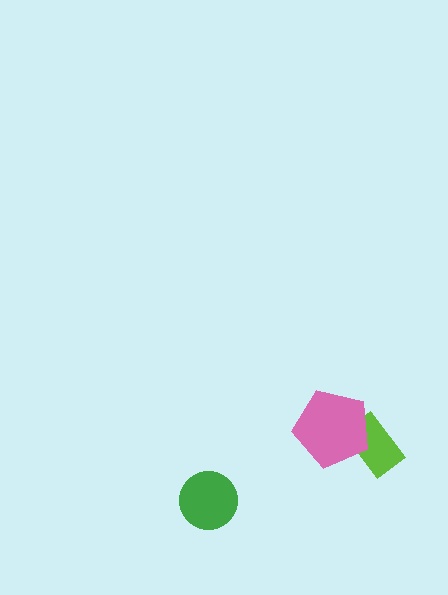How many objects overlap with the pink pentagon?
1 object overlaps with the pink pentagon.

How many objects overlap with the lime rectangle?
1 object overlaps with the lime rectangle.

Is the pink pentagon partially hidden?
No, no other shape covers it.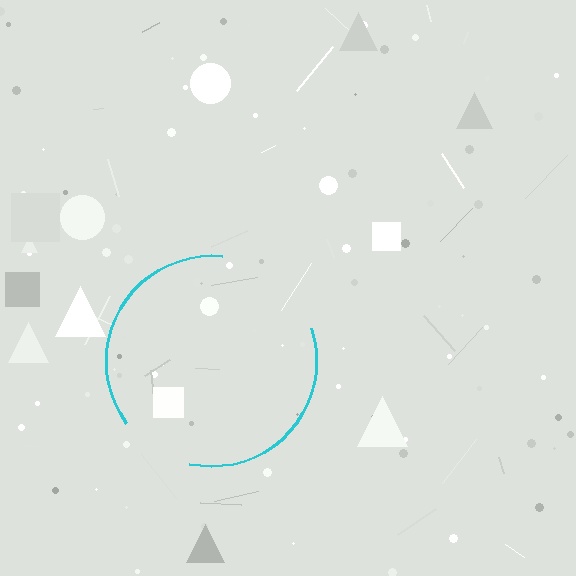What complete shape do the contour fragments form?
The contour fragments form a circle.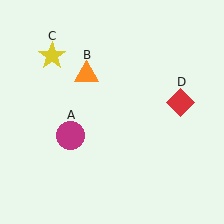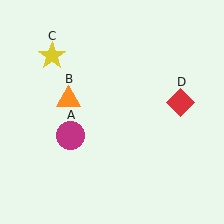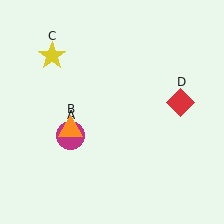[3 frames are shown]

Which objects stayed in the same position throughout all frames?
Magenta circle (object A) and yellow star (object C) and red diamond (object D) remained stationary.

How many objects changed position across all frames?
1 object changed position: orange triangle (object B).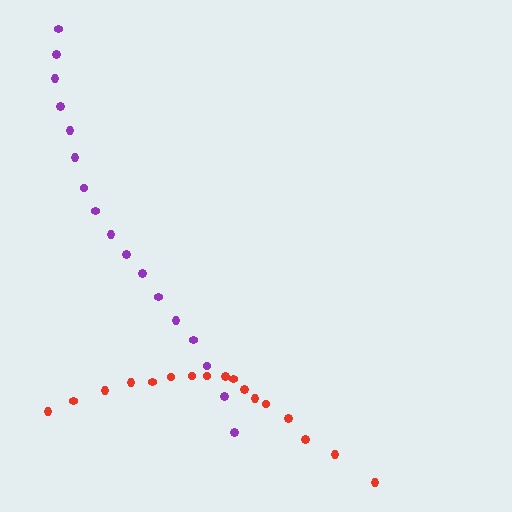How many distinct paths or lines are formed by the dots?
There are 2 distinct paths.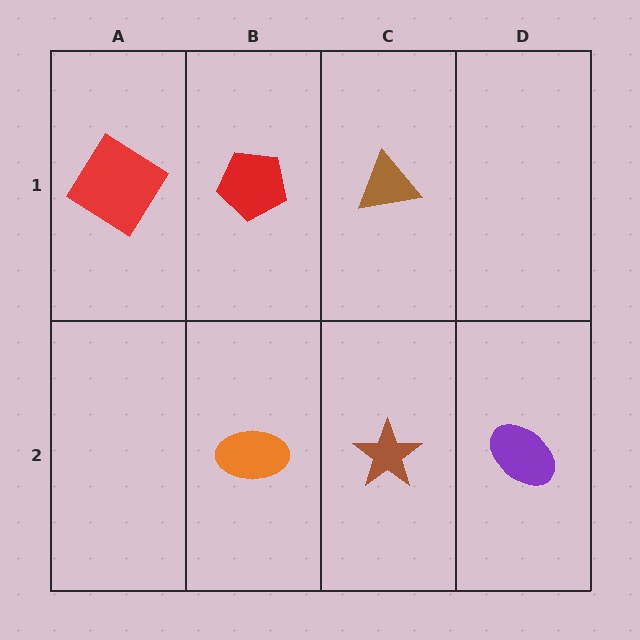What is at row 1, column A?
A red diamond.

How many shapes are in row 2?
3 shapes.